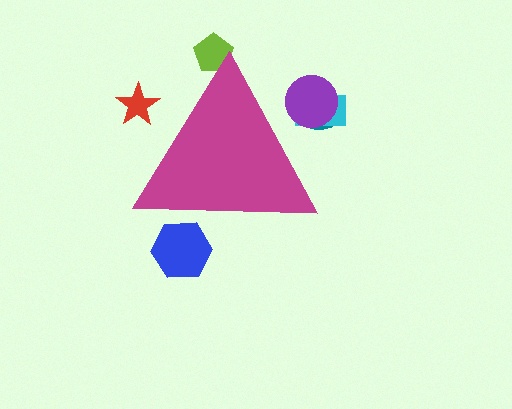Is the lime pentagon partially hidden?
Yes, the lime pentagon is partially hidden behind the magenta triangle.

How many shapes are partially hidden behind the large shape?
6 shapes are partially hidden.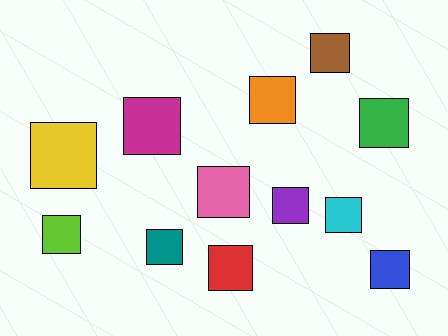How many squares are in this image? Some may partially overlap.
There are 12 squares.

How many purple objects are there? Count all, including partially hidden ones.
There is 1 purple object.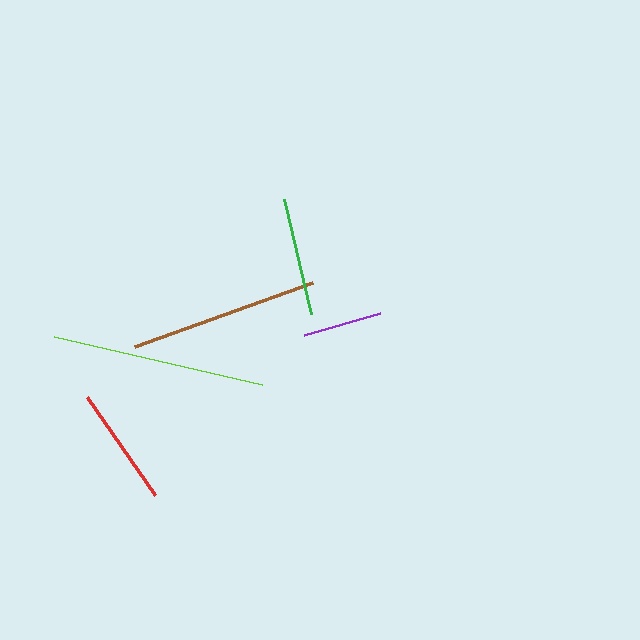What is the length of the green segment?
The green segment is approximately 118 pixels long.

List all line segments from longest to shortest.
From longest to shortest: lime, brown, red, green, purple.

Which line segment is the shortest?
The purple line is the shortest at approximately 79 pixels.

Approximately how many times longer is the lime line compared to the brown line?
The lime line is approximately 1.1 times the length of the brown line.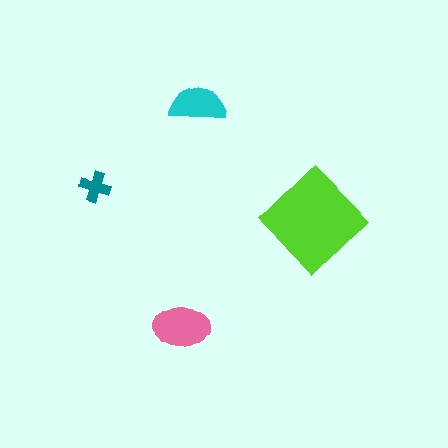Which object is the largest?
The lime diamond.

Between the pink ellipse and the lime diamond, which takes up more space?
The lime diamond.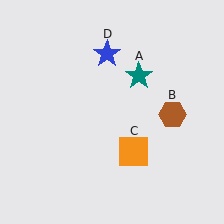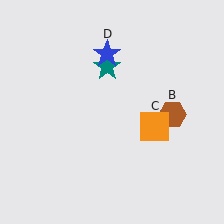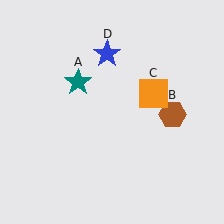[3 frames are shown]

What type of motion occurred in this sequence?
The teal star (object A), orange square (object C) rotated counterclockwise around the center of the scene.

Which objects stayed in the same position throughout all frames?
Brown hexagon (object B) and blue star (object D) remained stationary.